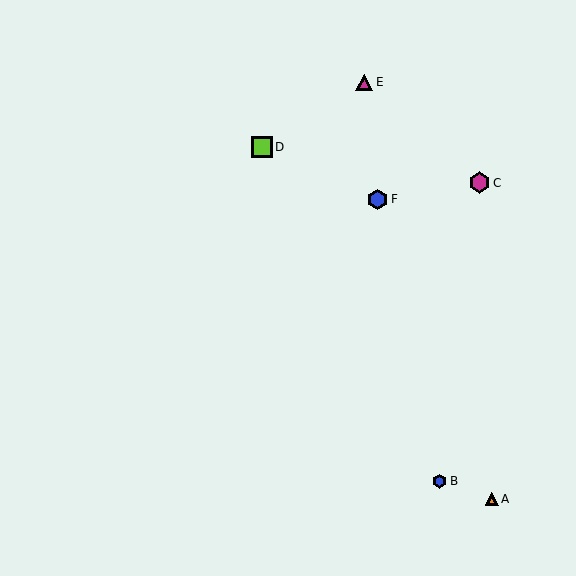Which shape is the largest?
The magenta hexagon (labeled C) is the largest.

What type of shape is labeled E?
Shape E is a magenta triangle.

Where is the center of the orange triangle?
The center of the orange triangle is at (492, 499).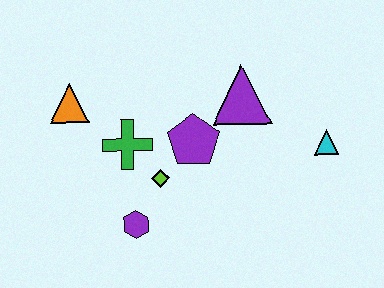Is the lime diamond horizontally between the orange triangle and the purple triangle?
Yes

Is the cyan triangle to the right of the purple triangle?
Yes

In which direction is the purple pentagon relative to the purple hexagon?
The purple pentagon is above the purple hexagon.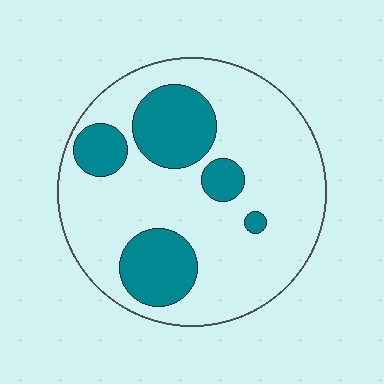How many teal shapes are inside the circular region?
5.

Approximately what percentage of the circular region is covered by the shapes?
Approximately 25%.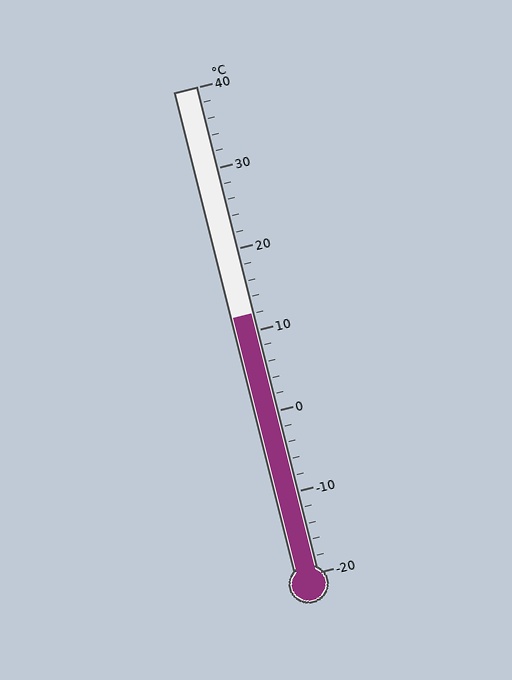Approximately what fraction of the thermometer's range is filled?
The thermometer is filled to approximately 55% of its range.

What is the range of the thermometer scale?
The thermometer scale ranges from -20°C to 40°C.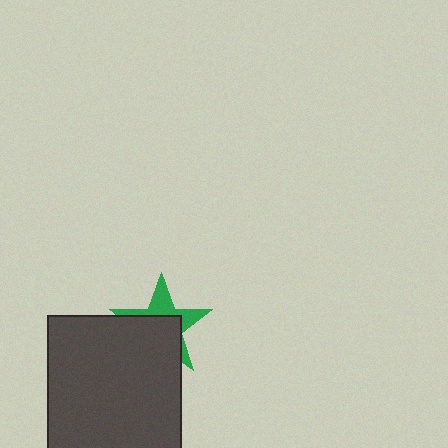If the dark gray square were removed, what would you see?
You would see the complete green star.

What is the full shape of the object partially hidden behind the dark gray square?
The partially hidden object is a green star.